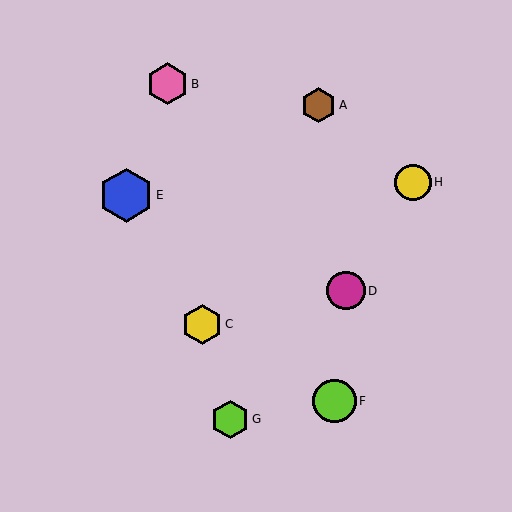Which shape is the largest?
The blue hexagon (labeled E) is the largest.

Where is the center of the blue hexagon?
The center of the blue hexagon is at (126, 195).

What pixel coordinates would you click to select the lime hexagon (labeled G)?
Click at (230, 419) to select the lime hexagon G.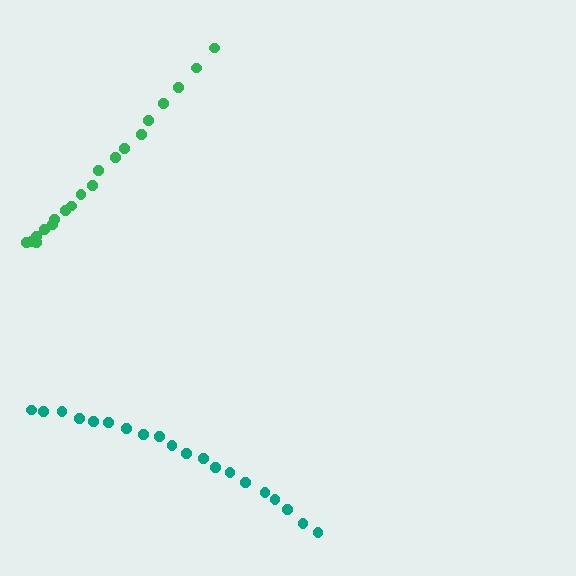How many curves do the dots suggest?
There are 2 distinct paths.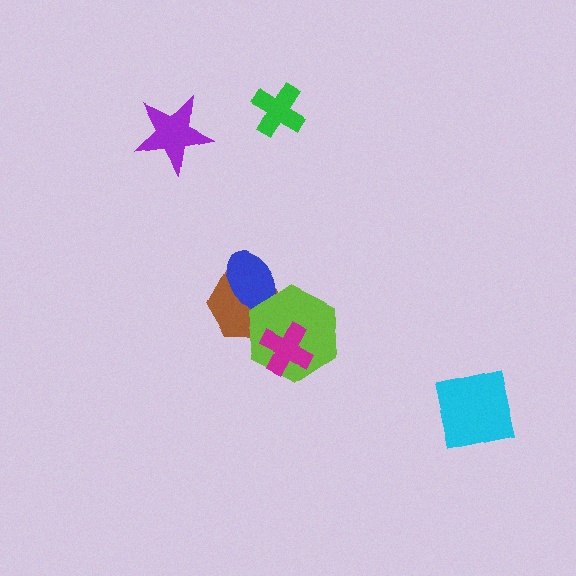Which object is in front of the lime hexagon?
The magenta cross is in front of the lime hexagon.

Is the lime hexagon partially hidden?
Yes, it is partially covered by another shape.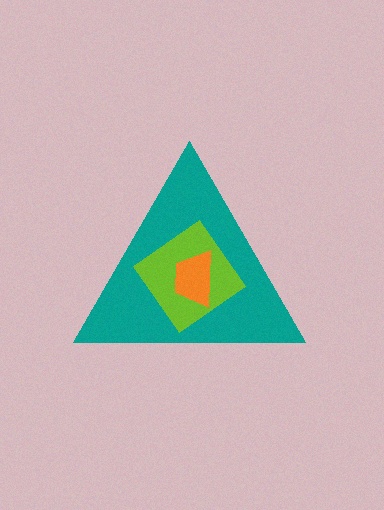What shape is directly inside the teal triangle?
The lime diamond.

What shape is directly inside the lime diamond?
The orange trapezoid.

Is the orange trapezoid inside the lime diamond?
Yes.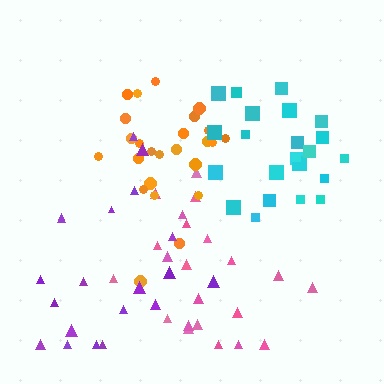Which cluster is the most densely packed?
Cyan.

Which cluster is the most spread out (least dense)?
Purple.